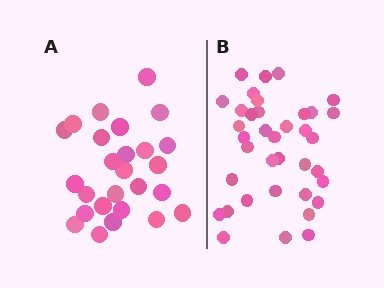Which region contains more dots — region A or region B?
Region B (the right region) has more dots.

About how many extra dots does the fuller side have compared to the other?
Region B has roughly 12 or so more dots than region A.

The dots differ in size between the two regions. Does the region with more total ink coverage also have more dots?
No. Region A has more total ink coverage because its dots are larger, but region B actually contains more individual dots. Total area can be misleading — the number of items is what matters here.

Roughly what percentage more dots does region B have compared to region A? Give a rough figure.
About 40% more.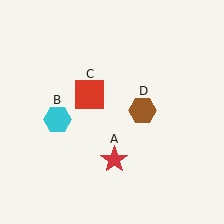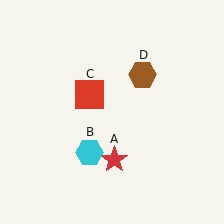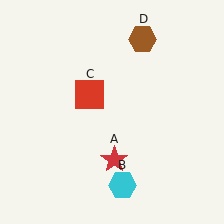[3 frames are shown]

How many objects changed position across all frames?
2 objects changed position: cyan hexagon (object B), brown hexagon (object D).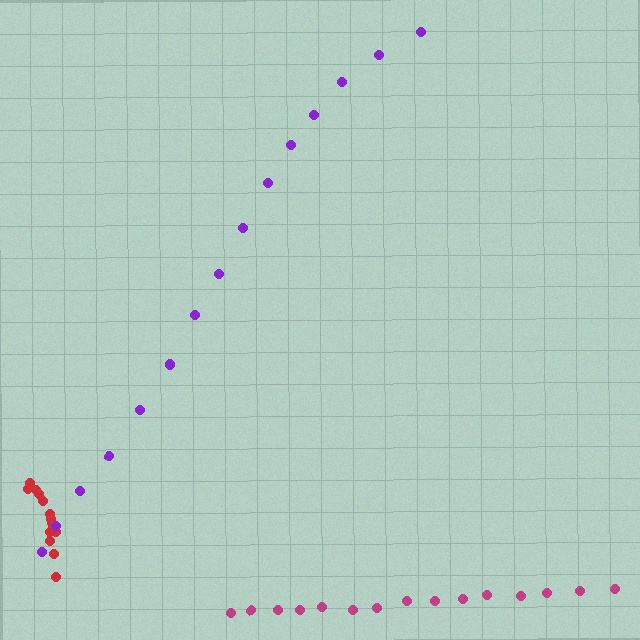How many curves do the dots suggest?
There are 3 distinct paths.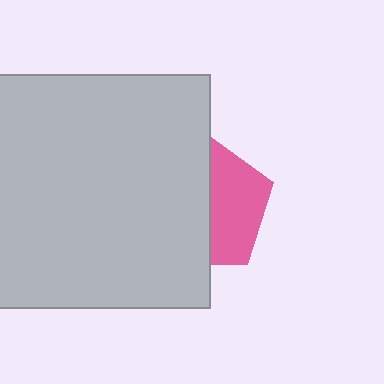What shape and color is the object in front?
The object in front is a light gray square.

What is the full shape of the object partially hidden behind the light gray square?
The partially hidden object is a pink pentagon.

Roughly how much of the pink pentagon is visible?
A small part of it is visible (roughly 43%).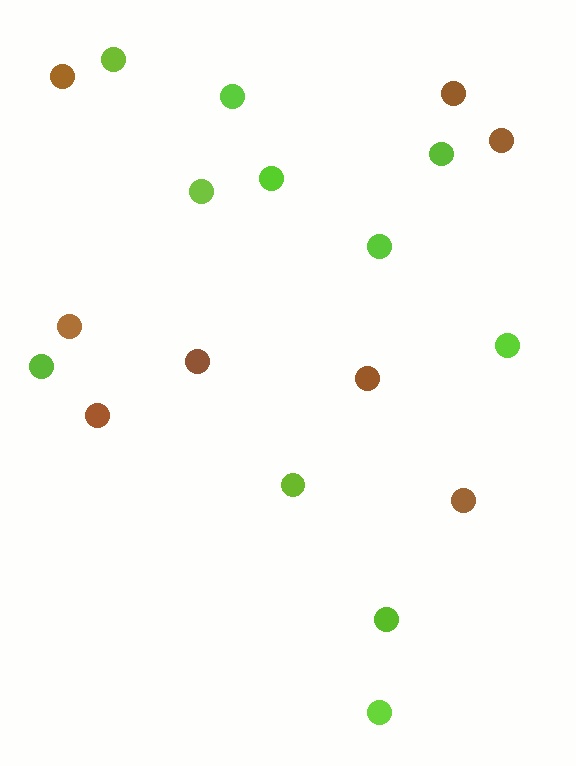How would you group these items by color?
There are 2 groups: one group of brown circles (8) and one group of lime circles (11).